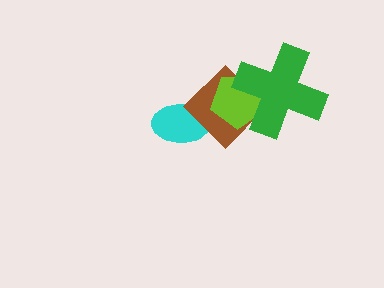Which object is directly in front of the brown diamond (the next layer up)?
The lime pentagon is directly in front of the brown diamond.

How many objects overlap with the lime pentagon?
2 objects overlap with the lime pentagon.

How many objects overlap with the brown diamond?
3 objects overlap with the brown diamond.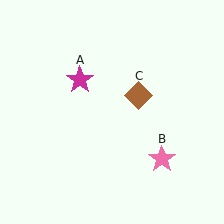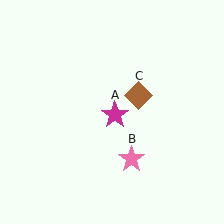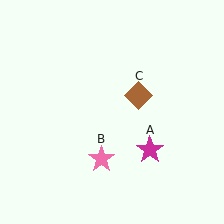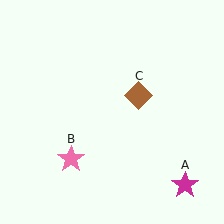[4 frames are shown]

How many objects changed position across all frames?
2 objects changed position: magenta star (object A), pink star (object B).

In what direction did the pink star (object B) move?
The pink star (object B) moved left.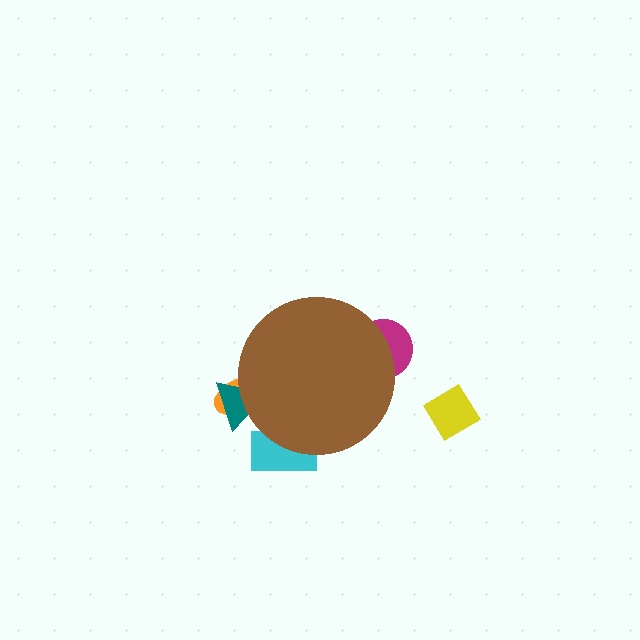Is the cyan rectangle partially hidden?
Yes, the cyan rectangle is partially hidden behind the brown circle.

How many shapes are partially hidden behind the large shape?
4 shapes are partially hidden.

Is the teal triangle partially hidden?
Yes, the teal triangle is partially hidden behind the brown circle.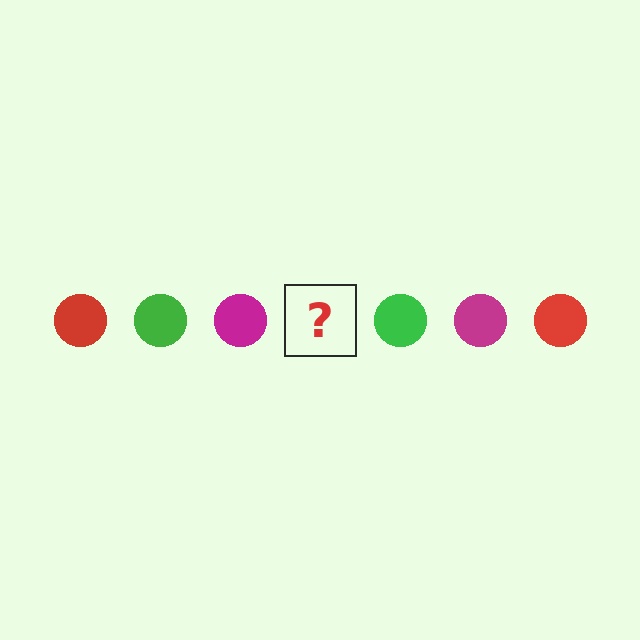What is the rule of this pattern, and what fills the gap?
The rule is that the pattern cycles through red, green, magenta circles. The gap should be filled with a red circle.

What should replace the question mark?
The question mark should be replaced with a red circle.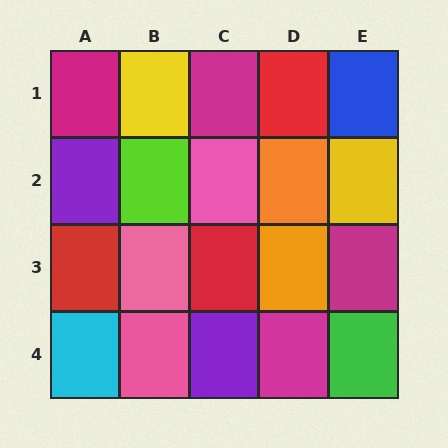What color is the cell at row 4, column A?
Cyan.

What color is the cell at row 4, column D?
Magenta.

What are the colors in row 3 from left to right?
Red, pink, red, orange, magenta.